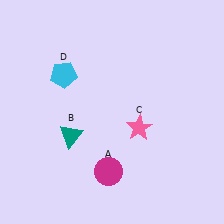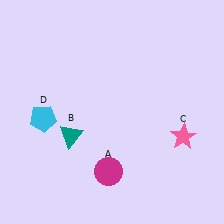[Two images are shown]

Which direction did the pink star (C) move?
The pink star (C) moved right.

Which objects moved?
The objects that moved are: the pink star (C), the cyan pentagon (D).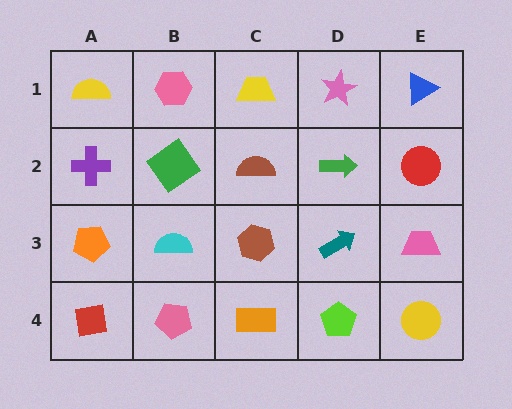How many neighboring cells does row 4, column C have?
3.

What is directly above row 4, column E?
A pink trapezoid.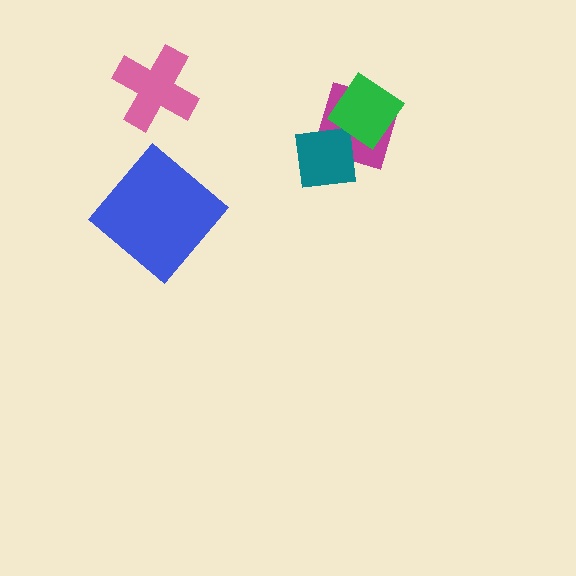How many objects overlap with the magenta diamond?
2 objects overlap with the magenta diamond.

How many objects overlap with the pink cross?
0 objects overlap with the pink cross.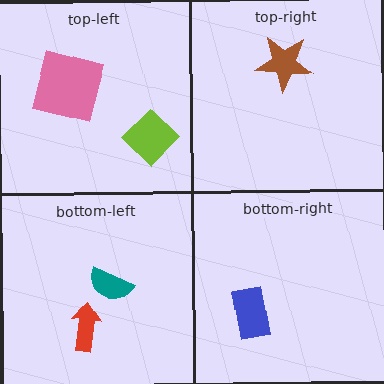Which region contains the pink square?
The top-left region.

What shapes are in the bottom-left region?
The teal semicircle, the red arrow.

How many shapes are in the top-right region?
1.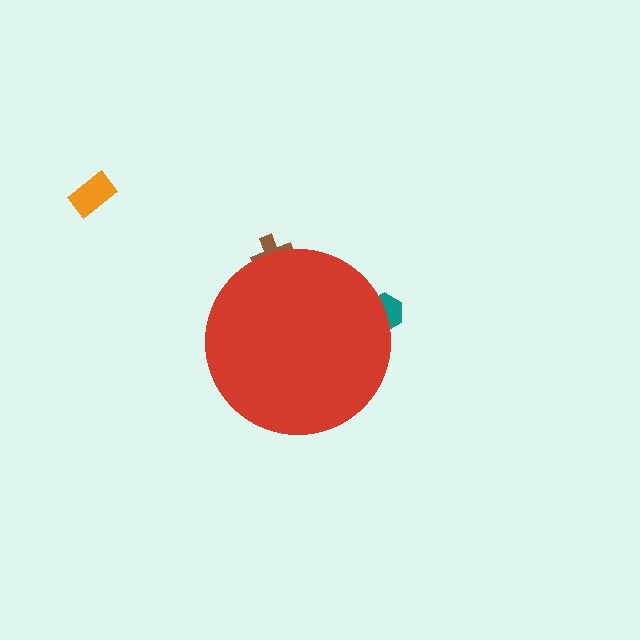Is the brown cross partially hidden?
Yes, the brown cross is partially hidden behind the red circle.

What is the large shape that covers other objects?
A red circle.